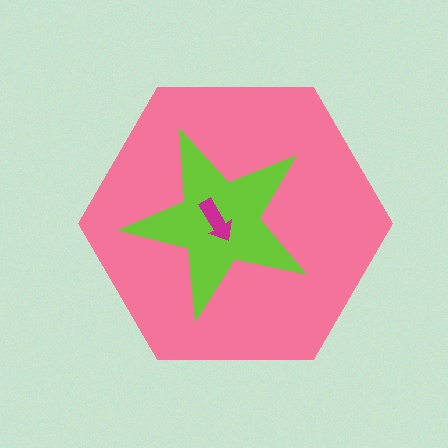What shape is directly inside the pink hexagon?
The lime star.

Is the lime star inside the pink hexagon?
Yes.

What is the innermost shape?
The magenta arrow.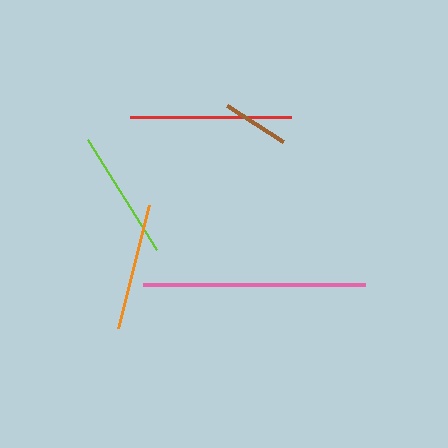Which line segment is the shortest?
The brown line is the shortest at approximately 67 pixels.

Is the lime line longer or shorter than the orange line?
The lime line is longer than the orange line.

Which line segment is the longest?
The pink line is the longest at approximately 222 pixels.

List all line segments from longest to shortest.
From longest to shortest: pink, red, lime, orange, brown.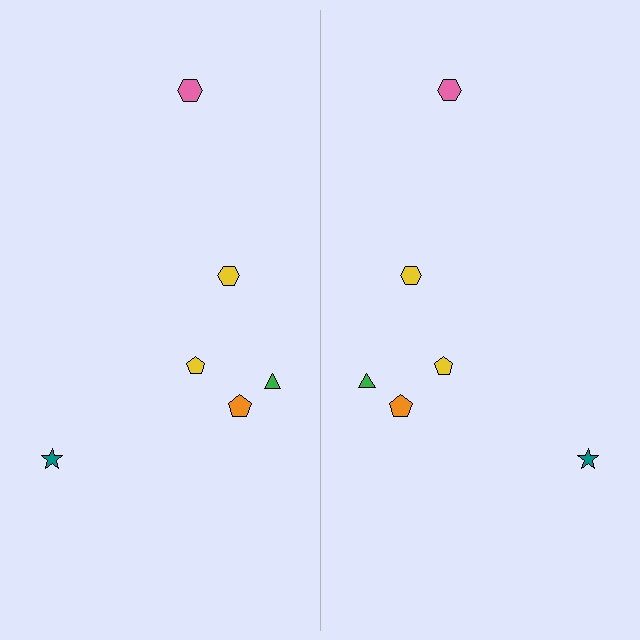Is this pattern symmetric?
Yes, this pattern has bilateral (reflection) symmetry.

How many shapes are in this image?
There are 12 shapes in this image.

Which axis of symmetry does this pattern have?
The pattern has a vertical axis of symmetry running through the center of the image.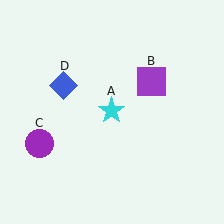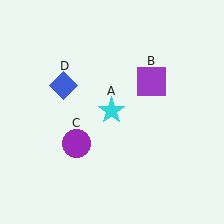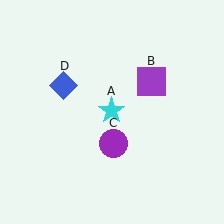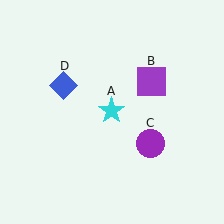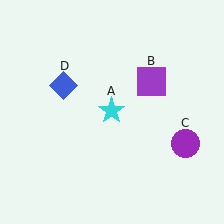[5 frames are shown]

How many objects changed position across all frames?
1 object changed position: purple circle (object C).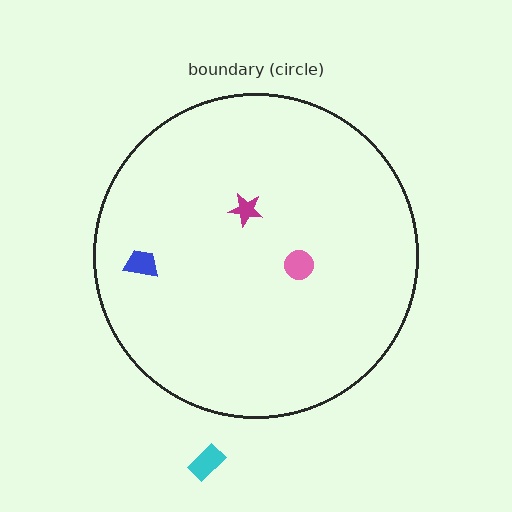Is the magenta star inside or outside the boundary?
Inside.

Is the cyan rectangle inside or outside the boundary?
Outside.